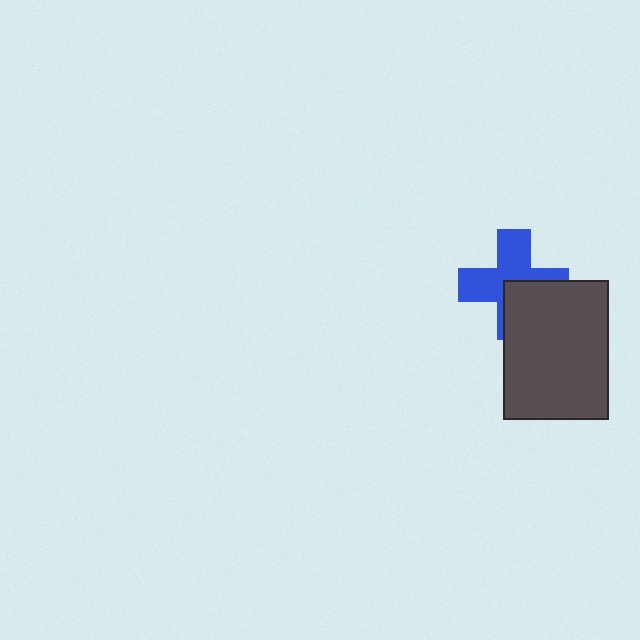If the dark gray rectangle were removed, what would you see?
You would see the complete blue cross.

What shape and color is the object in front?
The object in front is a dark gray rectangle.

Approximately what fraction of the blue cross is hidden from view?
Roughly 39% of the blue cross is hidden behind the dark gray rectangle.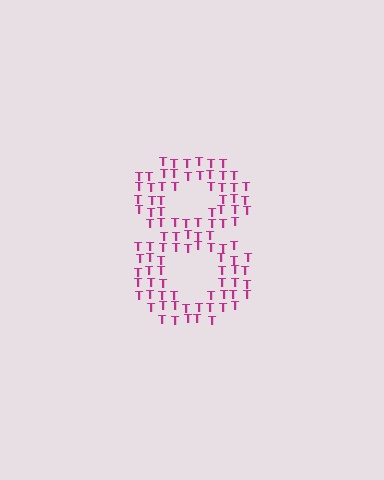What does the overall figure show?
The overall figure shows the digit 8.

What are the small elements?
The small elements are letter T's.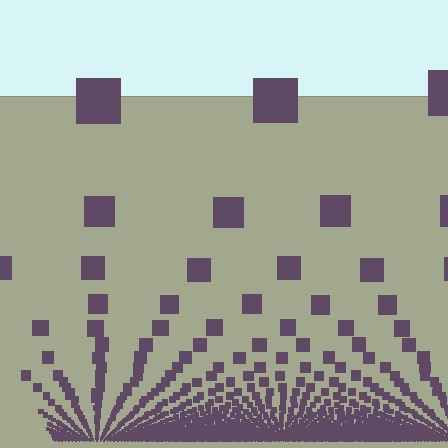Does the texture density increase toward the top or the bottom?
Density increases toward the bottom.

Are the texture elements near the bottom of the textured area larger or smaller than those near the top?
Smaller. The gradient is inverted — elements near the bottom are smaller and denser.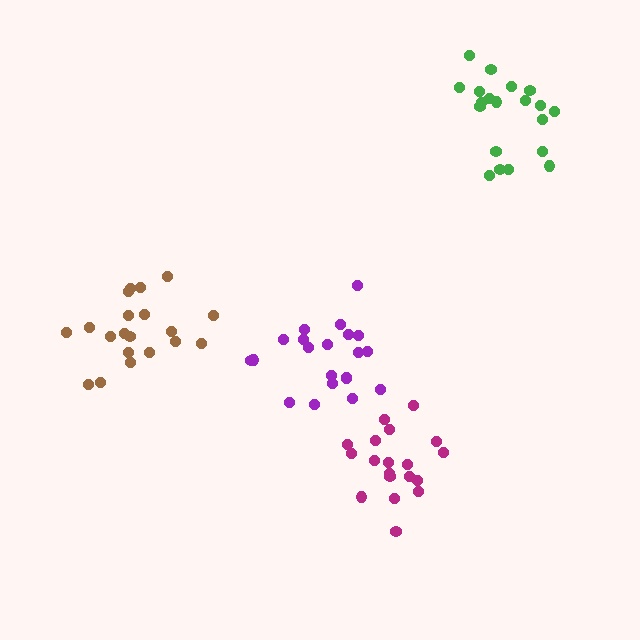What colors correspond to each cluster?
The clusters are colored: purple, brown, magenta, green.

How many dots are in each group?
Group 1: 21 dots, Group 2: 20 dots, Group 3: 19 dots, Group 4: 20 dots (80 total).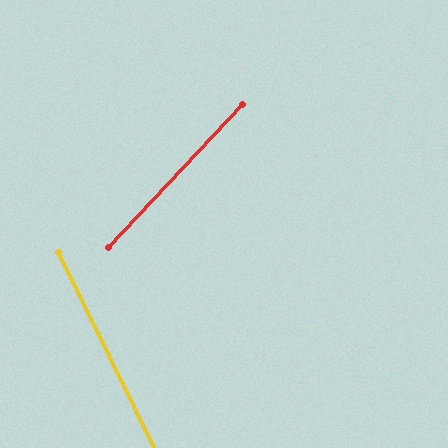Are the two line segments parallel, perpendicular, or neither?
Neither parallel nor perpendicular — they differ by about 69°.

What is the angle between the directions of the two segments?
Approximately 69 degrees.